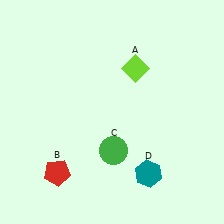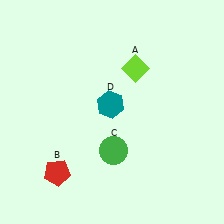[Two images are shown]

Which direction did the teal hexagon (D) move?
The teal hexagon (D) moved up.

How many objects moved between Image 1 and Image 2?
1 object moved between the two images.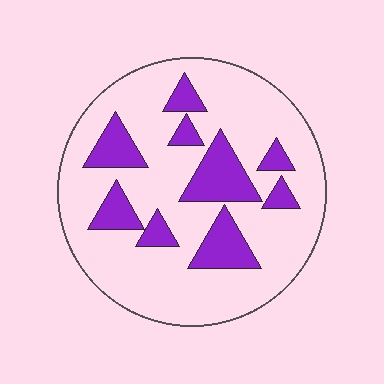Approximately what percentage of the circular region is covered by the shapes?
Approximately 25%.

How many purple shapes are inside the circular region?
9.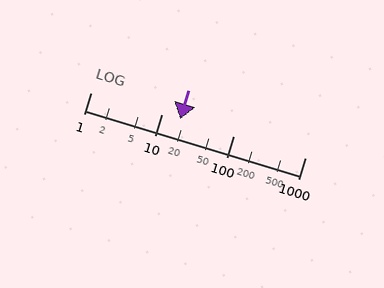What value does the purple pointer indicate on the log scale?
The pointer indicates approximately 18.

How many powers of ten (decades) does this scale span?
The scale spans 3 decades, from 1 to 1000.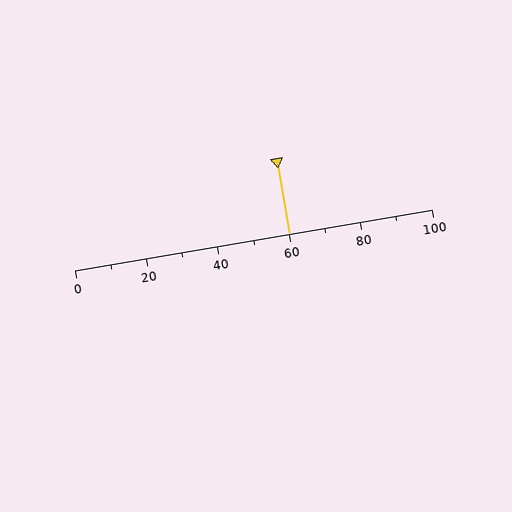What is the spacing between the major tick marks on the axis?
The major ticks are spaced 20 apart.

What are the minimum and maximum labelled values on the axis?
The axis runs from 0 to 100.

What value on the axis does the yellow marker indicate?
The marker indicates approximately 60.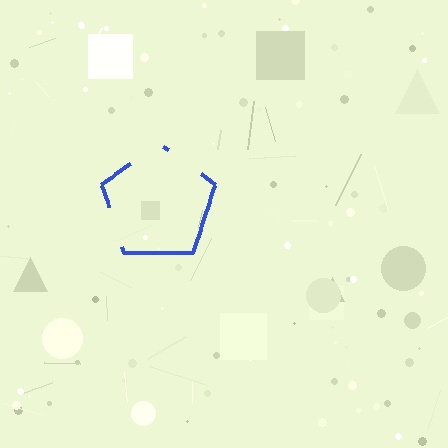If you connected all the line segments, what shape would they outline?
They would outline a pentagon.